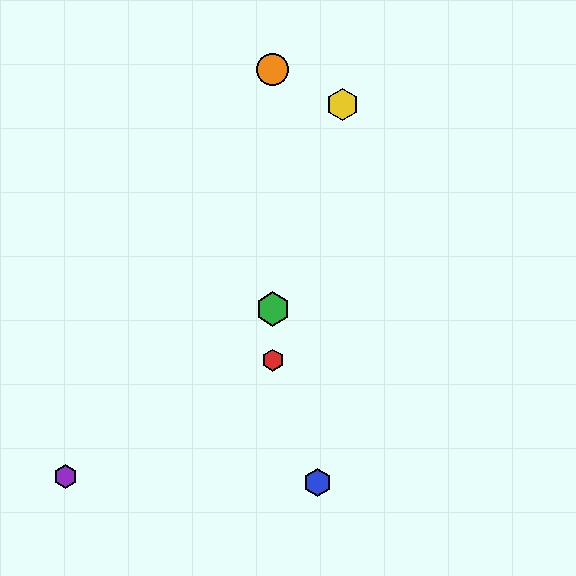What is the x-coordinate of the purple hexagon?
The purple hexagon is at x≈66.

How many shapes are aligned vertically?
3 shapes (the red hexagon, the green hexagon, the orange circle) are aligned vertically.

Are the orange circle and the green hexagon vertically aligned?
Yes, both are at x≈273.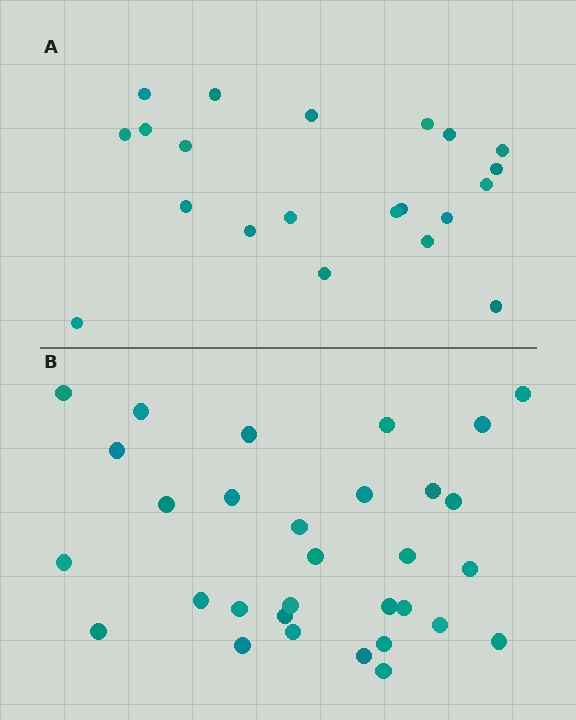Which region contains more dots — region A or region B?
Region B (the bottom region) has more dots.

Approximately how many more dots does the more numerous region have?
Region B has roughly 10 or so more dots than region A.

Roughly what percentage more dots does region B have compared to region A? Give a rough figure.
About 50% more.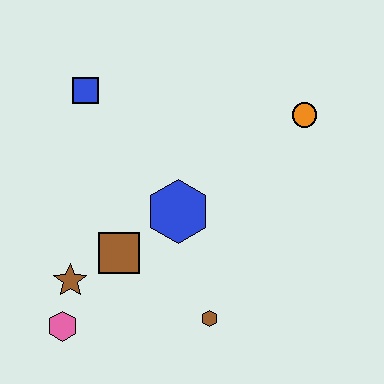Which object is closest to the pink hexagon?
The brown star is closest to the pink hexagon.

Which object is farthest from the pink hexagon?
The orange circle is farthest from the pink hexagon.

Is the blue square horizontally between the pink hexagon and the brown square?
Yes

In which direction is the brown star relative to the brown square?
The brown star is to the left of the brown square.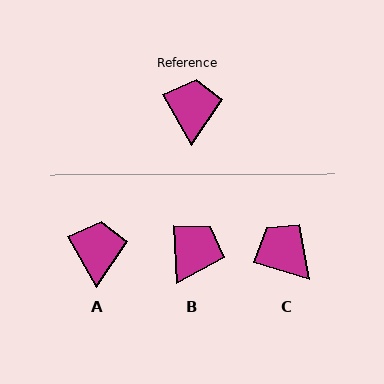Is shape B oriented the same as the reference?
No, it is off by about 27 degrees.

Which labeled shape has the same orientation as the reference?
A.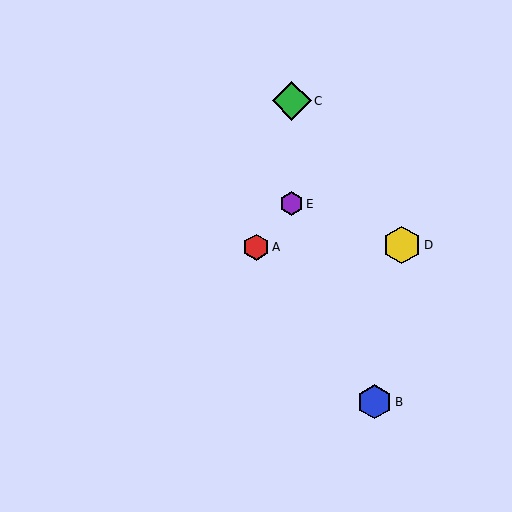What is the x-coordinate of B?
Object B is at x≈375.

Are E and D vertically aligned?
No, E is at x≈292 and D is at x≈402.